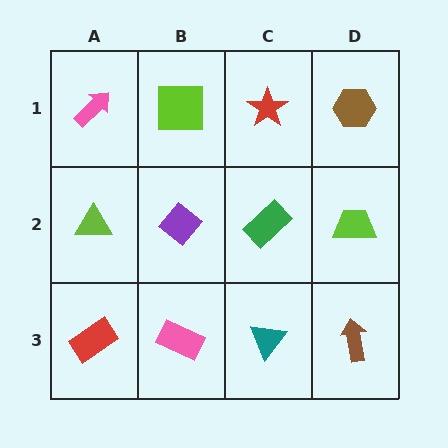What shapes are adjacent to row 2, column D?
A brown hexagon (row 1, column D), a brown arrow (row 3, column D), a green rectangle (row 2, column C).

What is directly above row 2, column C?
A red star.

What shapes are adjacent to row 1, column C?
A green rectangle (row 2, column C), a lime square (row 1, column B), a brown hexagon (row 1, column D).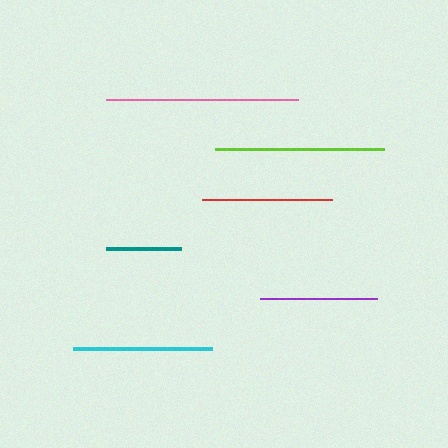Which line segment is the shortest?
The teal line is the shortest at approximately 75 pixels.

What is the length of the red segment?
The red segment is approximately 130 pixels long.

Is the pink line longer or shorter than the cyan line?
The pink line is longer than the cyan line.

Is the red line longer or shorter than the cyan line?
The cyan line is longer than the red line.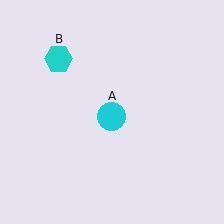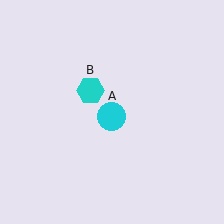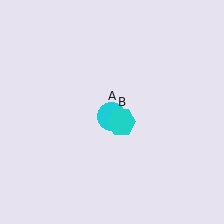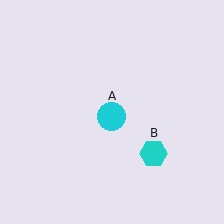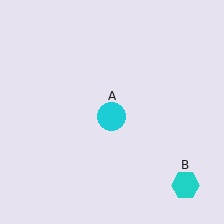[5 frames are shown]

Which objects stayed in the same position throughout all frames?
Cyan circle (object A) remained stationary.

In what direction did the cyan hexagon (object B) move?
The cyan hexagon (object B) moved down and to the right.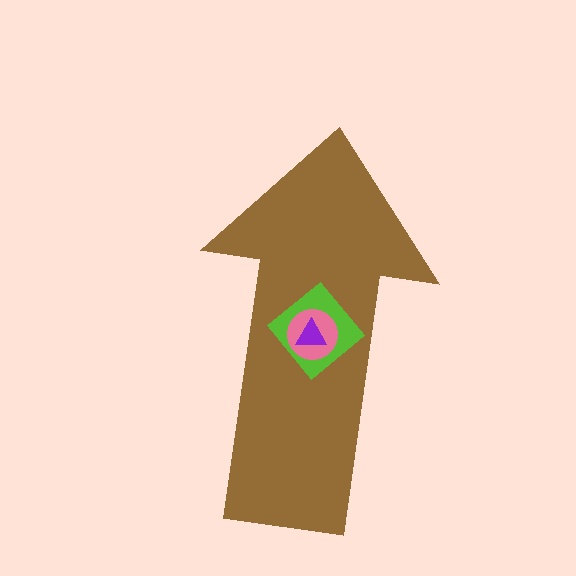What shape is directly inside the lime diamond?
The pink circle.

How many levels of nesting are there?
4.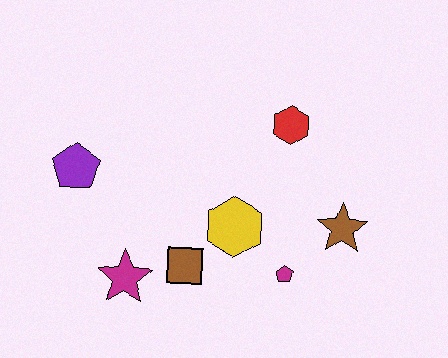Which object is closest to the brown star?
The magenta pentagon is closest to the brown star.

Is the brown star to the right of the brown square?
Yes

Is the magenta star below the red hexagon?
Yes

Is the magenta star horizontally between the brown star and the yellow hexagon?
No